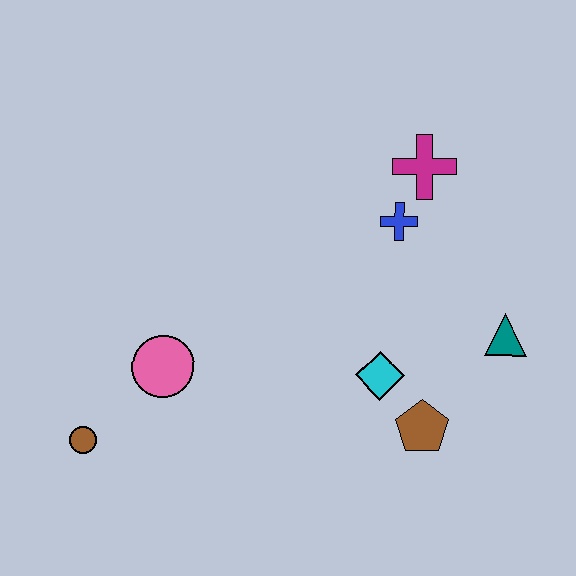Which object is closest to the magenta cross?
The blue cross is closest to the magenta cross.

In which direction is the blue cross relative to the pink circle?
The blue cross is to the right of the pink circle.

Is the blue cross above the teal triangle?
Yes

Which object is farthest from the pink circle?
The teal triangle is farthest from the pink circle.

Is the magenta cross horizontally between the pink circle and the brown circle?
No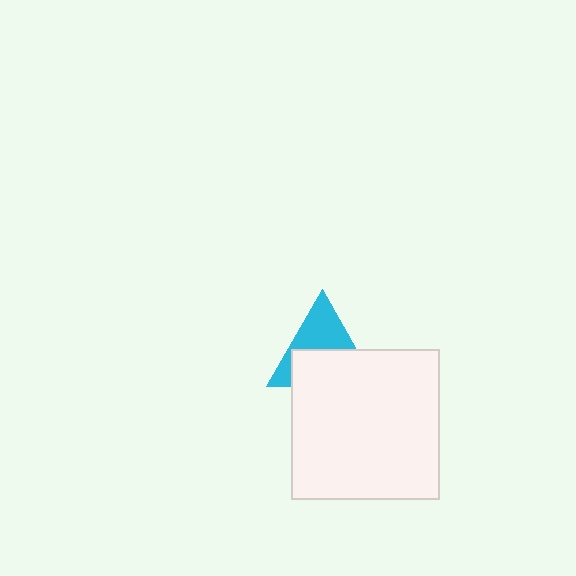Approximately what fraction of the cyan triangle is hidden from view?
Roughly 52% of the cyan triangle is hidden behind the white rectangle.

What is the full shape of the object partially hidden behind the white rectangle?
The partially hidden object is a cyan triangle.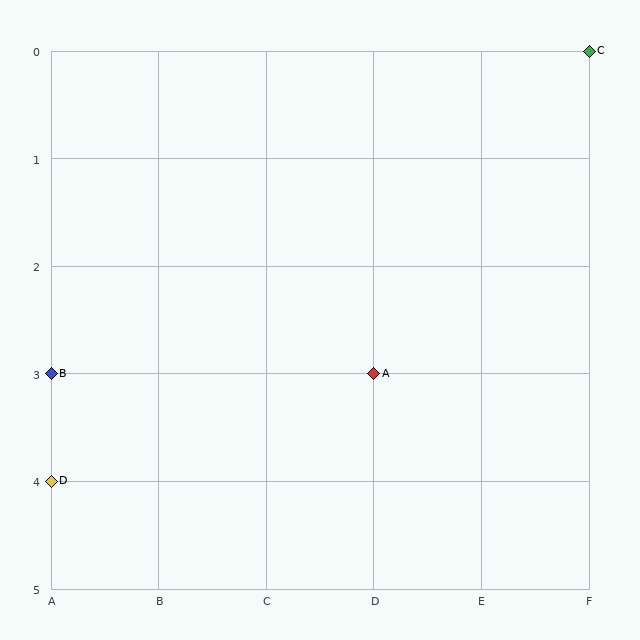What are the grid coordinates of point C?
Point C is at grid coordinates (F, 0).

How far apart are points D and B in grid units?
Points D and B are 1 row apart.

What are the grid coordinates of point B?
Point B is at grid coordinates (A, 3).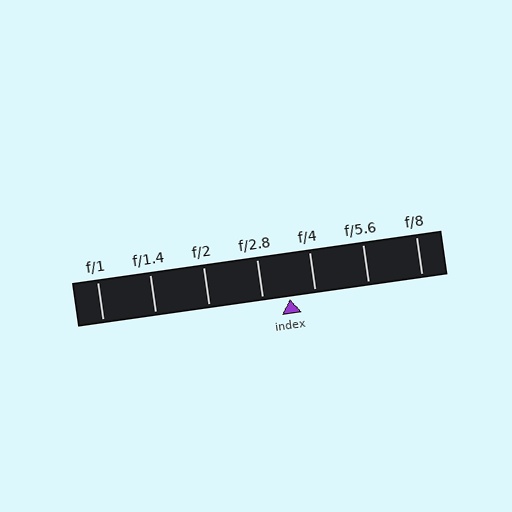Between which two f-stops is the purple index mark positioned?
The index mark is between f/2.8 and f/4.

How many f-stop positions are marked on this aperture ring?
There are 7 f-stop positions marked.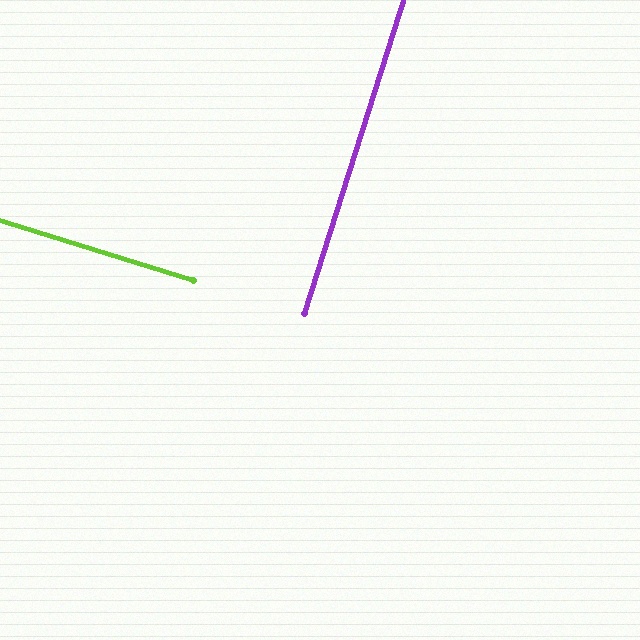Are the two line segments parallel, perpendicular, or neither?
Perpendicular — they meet at approximately 90°.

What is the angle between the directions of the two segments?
Approximately 90 degrees.